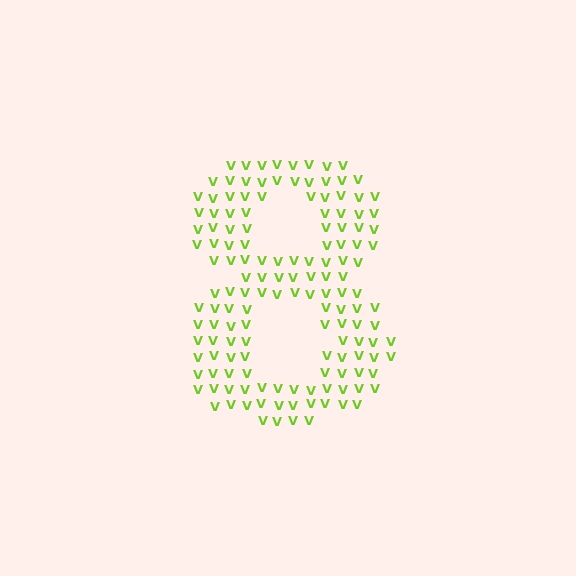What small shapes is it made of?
It is made of small letter V's.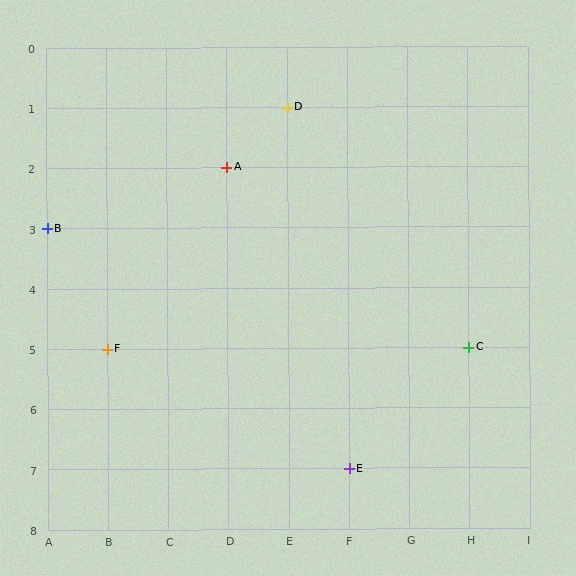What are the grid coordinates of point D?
Point D is at grid coordinates (E, 1).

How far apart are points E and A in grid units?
Points E and A are 2 columns and 5 rows apart (about 5.4 grid units diagonally).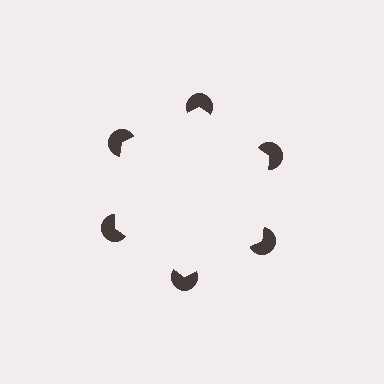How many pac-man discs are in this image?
There are 6 — one at each vertex of the illusory hexagon.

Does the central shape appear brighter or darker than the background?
It typically appears slightly brighter than the background, even though no actual brightness change is drawn.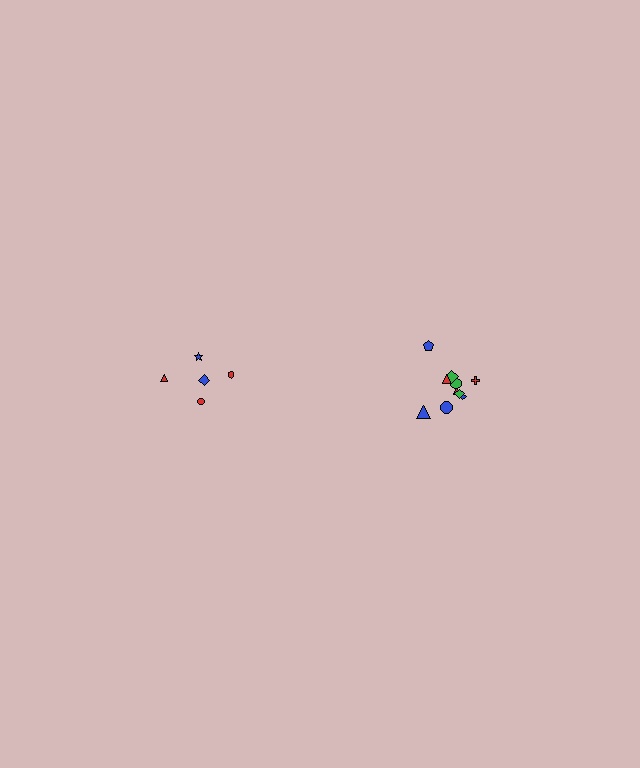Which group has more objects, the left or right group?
The right group.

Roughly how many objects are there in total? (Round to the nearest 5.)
Roughly 15 objects in total.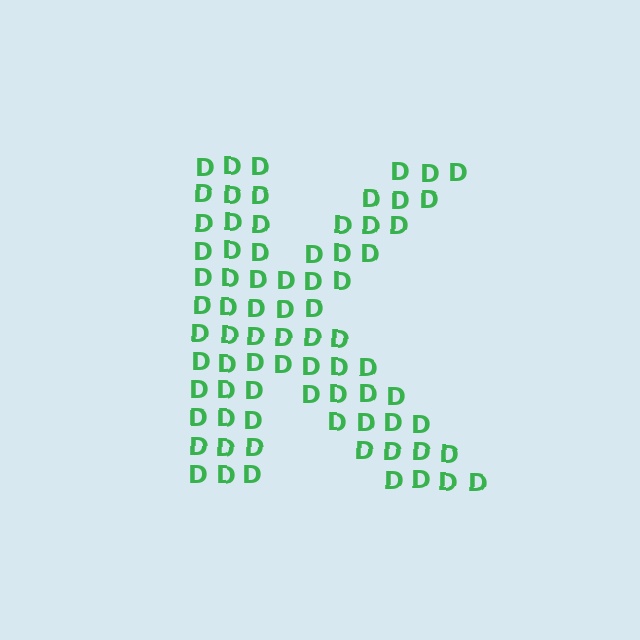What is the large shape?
The large shape is the letter K.